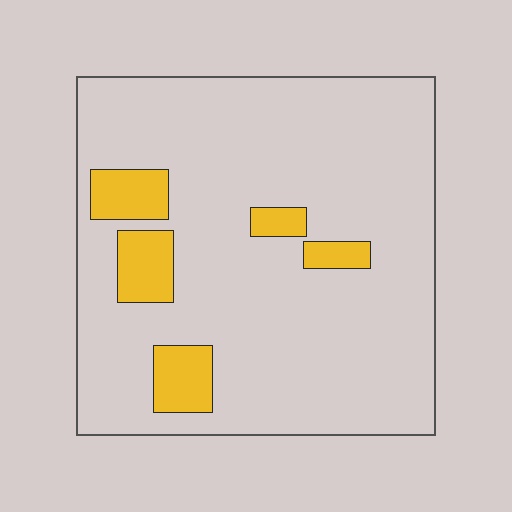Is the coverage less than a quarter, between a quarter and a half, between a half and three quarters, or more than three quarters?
Less than a quarter.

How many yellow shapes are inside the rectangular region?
5.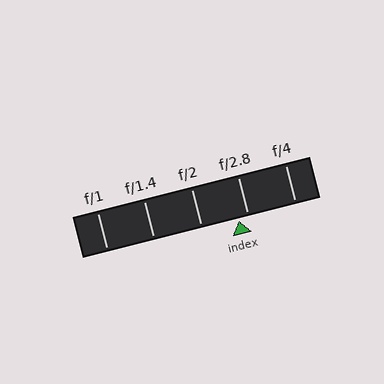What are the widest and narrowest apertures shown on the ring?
The widest aperture shown is f/1 and the narrowest is f/4.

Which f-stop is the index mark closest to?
The index mark is closest to f/2.8.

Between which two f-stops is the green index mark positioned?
The index mark is between f/2 and f/2.8.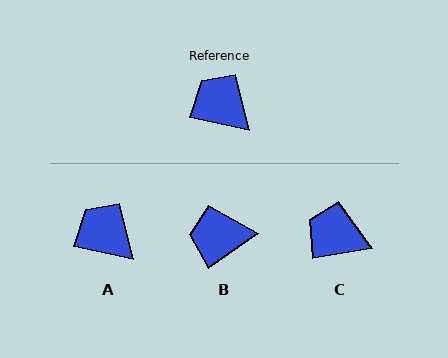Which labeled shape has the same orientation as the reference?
A.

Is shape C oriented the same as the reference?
No, it is off by about 22 degrees.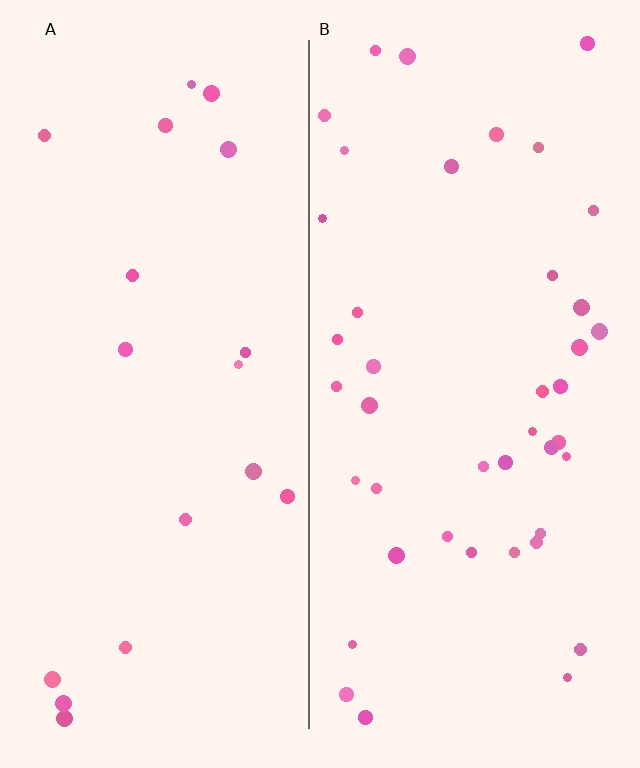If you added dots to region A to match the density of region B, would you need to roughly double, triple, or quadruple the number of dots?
Approximately double.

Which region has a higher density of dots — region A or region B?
B (the right).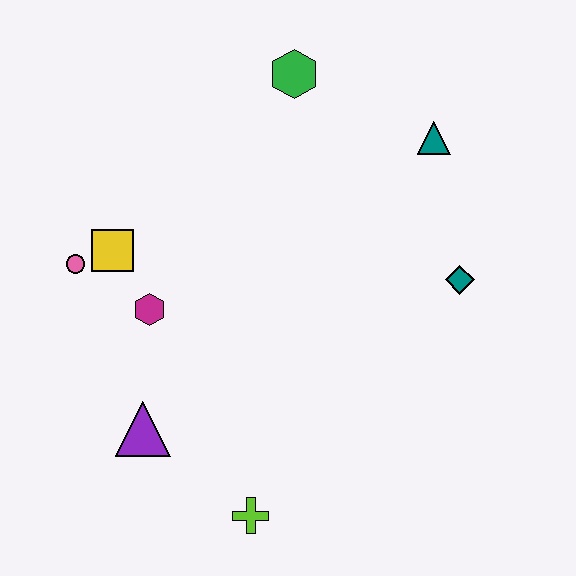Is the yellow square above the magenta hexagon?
Yes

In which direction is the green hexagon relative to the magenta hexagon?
The green hexagon is above the magenta hexagon.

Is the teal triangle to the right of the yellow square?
Yes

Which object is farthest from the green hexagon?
The lime cross is farthest from the green hexagon.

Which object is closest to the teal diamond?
The teal triangle is closest to the teal diamond.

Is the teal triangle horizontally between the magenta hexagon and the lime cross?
No